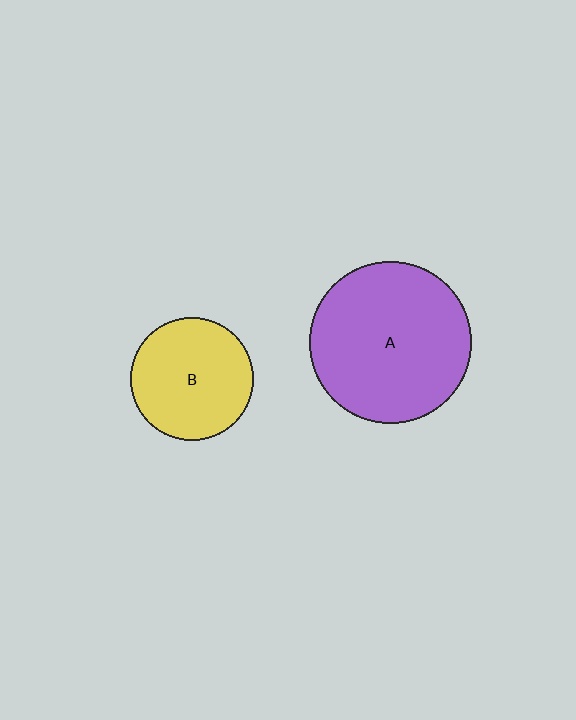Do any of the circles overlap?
No, none of the circles overlap.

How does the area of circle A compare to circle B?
Approximately 1.7 times.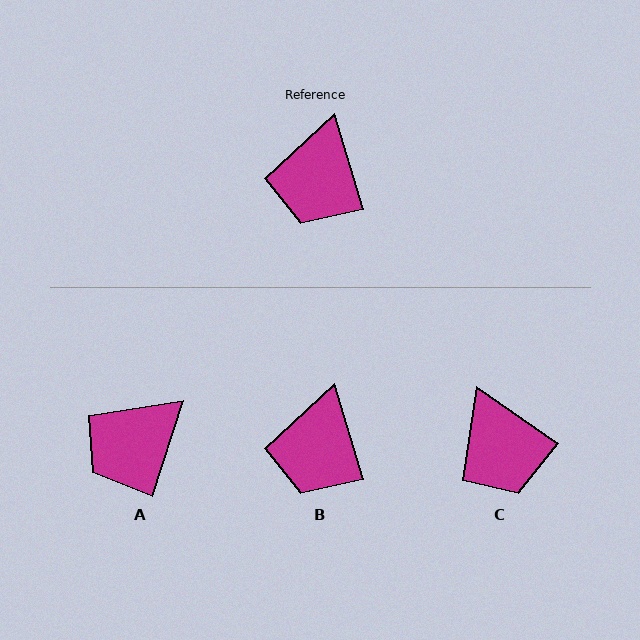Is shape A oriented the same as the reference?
No, it is off by about 35 degrees.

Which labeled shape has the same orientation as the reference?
B.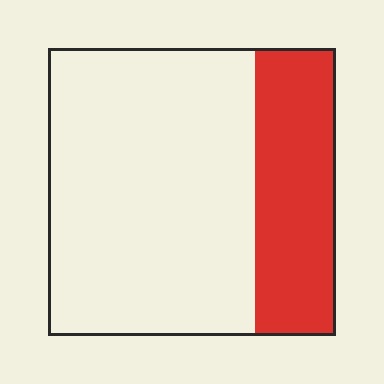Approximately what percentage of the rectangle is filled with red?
Approximately 30%.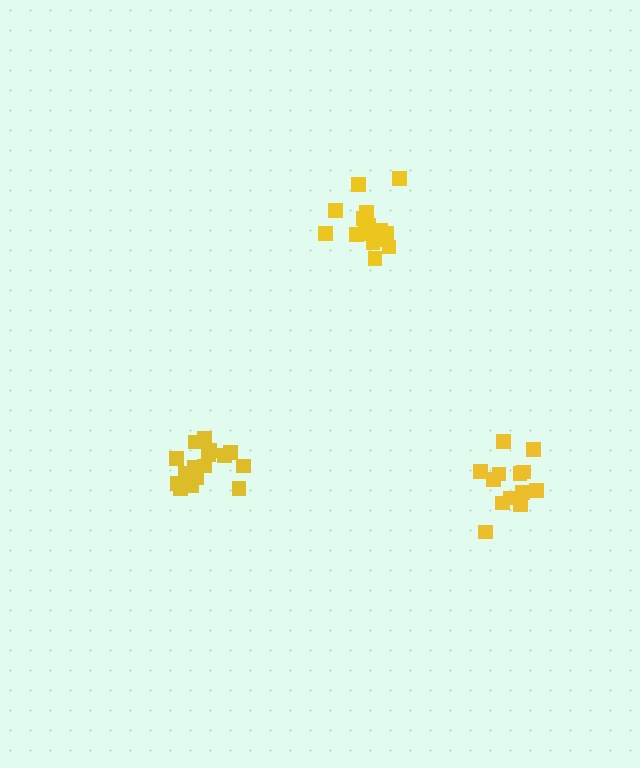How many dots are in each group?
Group 1: 14 dots, Group 2: 17 dots, Group 3: 16 dots (47 total).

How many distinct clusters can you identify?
There are 3 distinct clusters.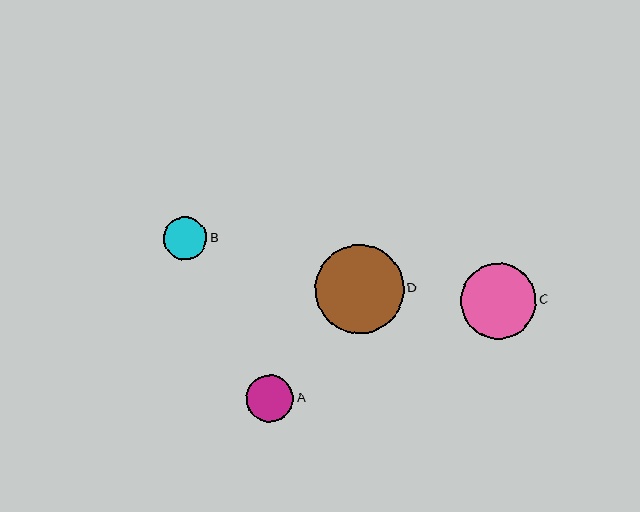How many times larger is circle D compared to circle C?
Circle D is approximately 1.2 times the size of circle C.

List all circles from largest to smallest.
From largest to smallest: D, C, A, B.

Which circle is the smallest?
Circle B is the smallest with a size of approximately 43 pixels.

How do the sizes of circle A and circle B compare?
Circle A and circle B are approximately the same size.